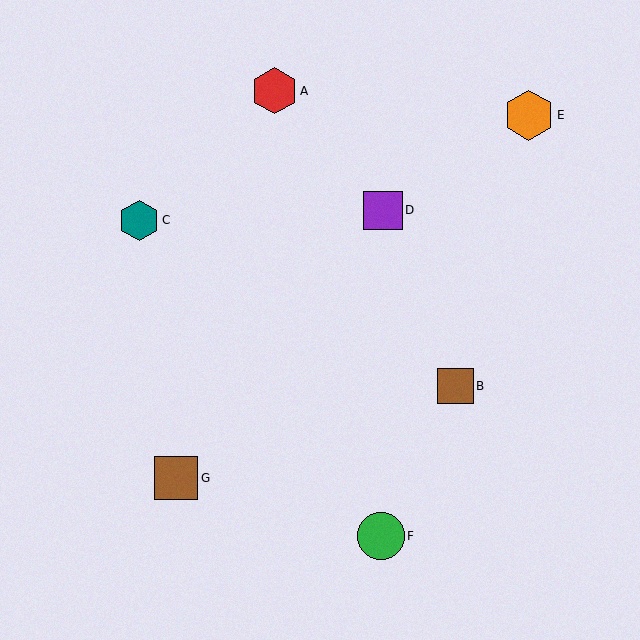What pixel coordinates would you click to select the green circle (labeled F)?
Click at (381, 536) to select the green circle F.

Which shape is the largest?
The orange hexagon (labeled E) is the largest.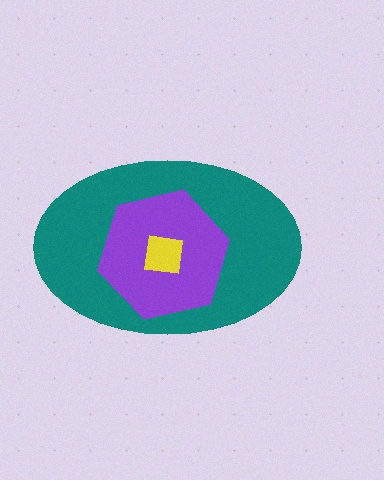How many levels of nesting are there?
3.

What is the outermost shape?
The teal ellipse.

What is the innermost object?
The yellow square.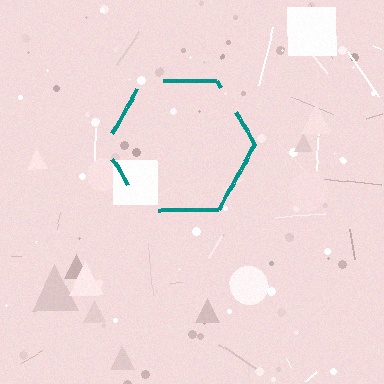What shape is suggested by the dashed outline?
The dashed outline suggests a hexagon.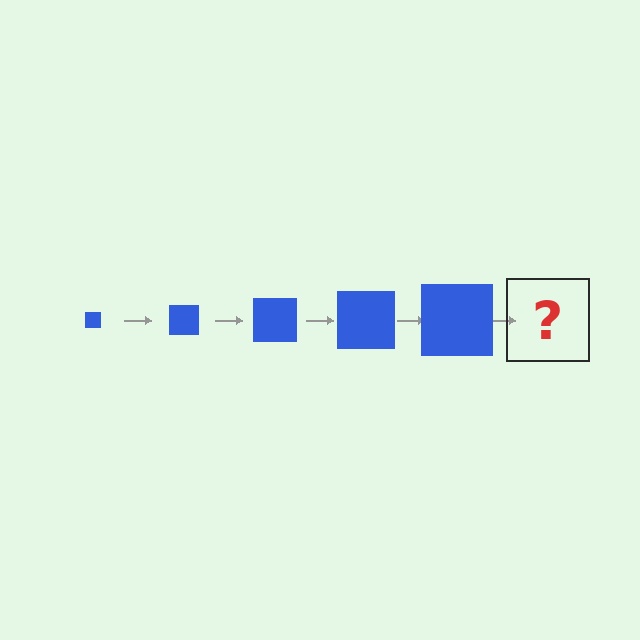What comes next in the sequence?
The next element should be a blue square, larger than the previous one.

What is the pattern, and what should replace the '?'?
The pattern is that the square gets progressively larger each step. The '?' should be a blue square, larger than the previous one.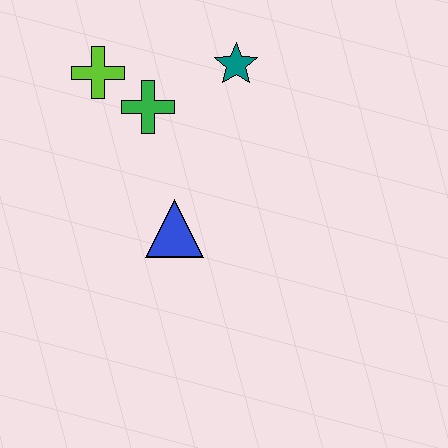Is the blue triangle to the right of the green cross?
Yes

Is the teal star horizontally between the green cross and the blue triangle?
No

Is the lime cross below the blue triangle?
No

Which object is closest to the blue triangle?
The green cross is closest to the blue triangle.